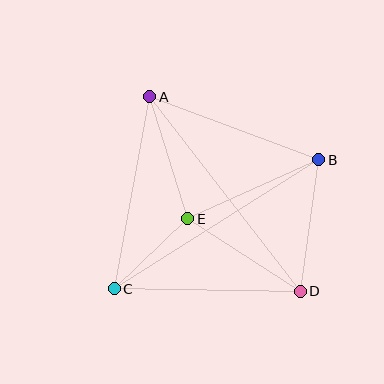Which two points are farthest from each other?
Points A and D are farthest from each other.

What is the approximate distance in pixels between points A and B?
The distance between A and B is approximately 181 pixels.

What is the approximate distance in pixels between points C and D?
The distance between C and D is approximately 186 pixels.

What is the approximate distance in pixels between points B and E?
The distance between B and E is approximately 144 pixels.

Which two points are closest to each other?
Points C and E are closest to each other.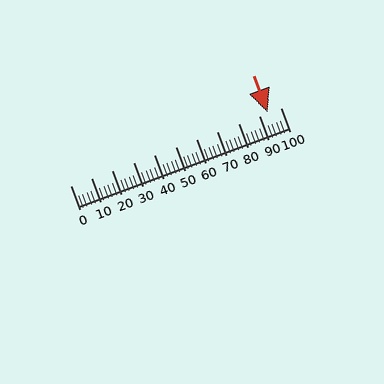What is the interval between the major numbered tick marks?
The major tick marks are spaced 10 units apart.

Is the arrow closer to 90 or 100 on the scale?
The arrow is closer to 90.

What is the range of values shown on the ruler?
The ruler shows values from 0 to 100.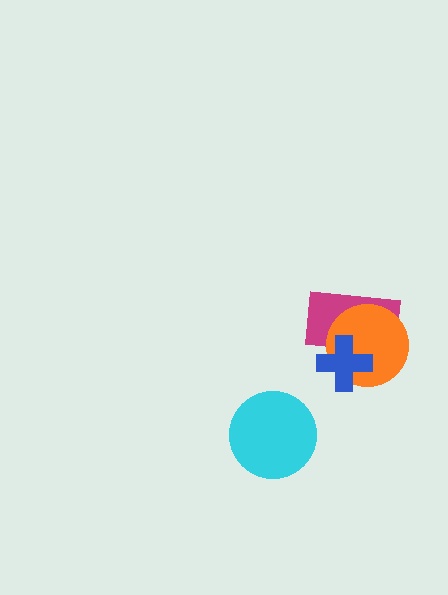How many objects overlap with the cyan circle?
0 objects overlap with the cyan circle.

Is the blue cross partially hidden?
No, no other shape covers it.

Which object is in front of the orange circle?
The blue cross is in front of the orange circle.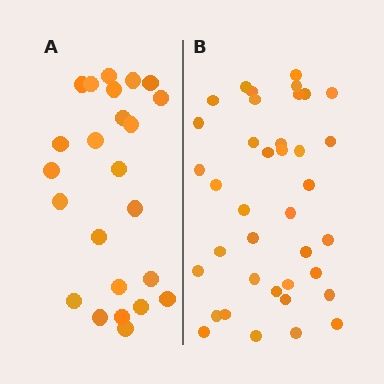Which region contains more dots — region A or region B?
Region B (the right region) has more dots.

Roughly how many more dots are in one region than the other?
Region B has approximately 15 more dots than region A.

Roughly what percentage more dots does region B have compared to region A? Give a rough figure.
About 60% more.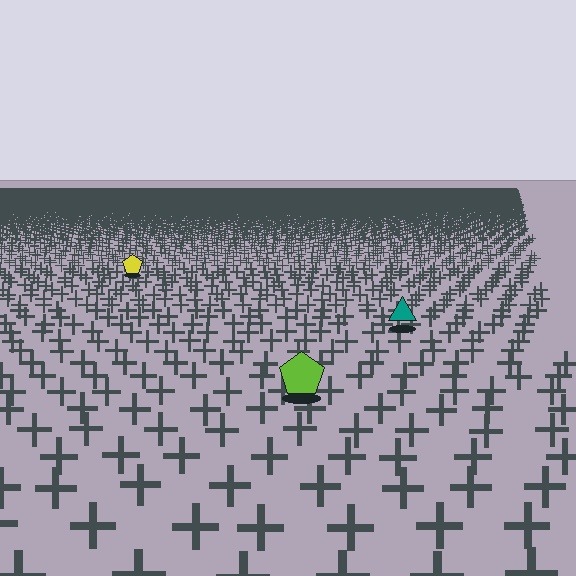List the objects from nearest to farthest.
From nearest to farthest: the lime pentagon, the teal triangle, the yellow pentagon.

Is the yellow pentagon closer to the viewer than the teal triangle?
No. The teal triangle is closer — you can tell from the texture gradient: the ground texture is coarser near it.